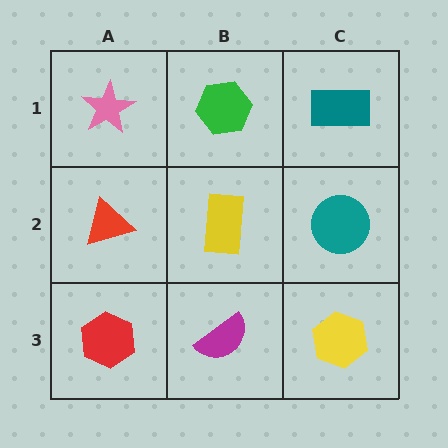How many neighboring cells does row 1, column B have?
3.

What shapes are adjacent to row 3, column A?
A red triangle (row 2, column A), a magenta semicircle (row 3, column B).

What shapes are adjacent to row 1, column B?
A yellow rectangle (row 2, column B), a pink star (row 1, column A), a teal rectangle (row 1, column C).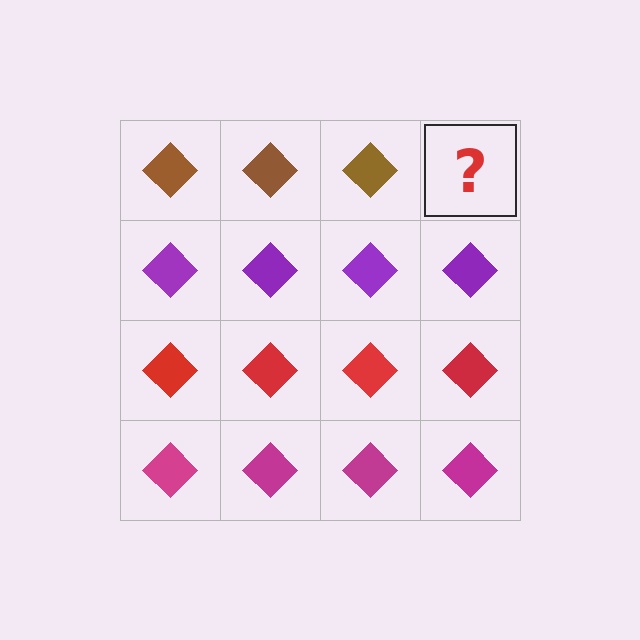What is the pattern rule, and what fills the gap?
The rule is that each row has a consistent color. The gap should be filled with a brown diamond.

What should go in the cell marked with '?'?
The missing cell should contain a brown diamond.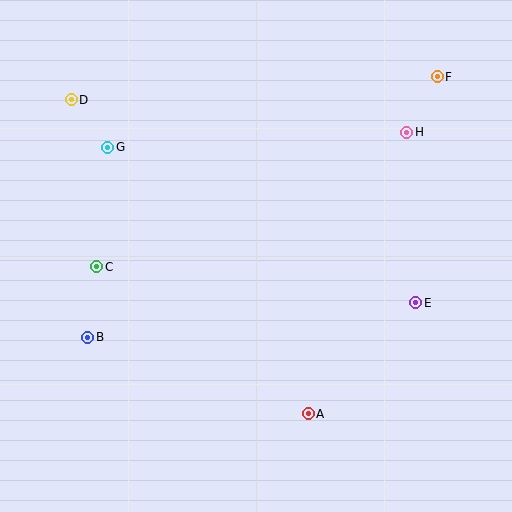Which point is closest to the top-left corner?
Point D is closest to the top-left corner.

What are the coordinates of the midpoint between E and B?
The midpoint between E and B is at (252, 320).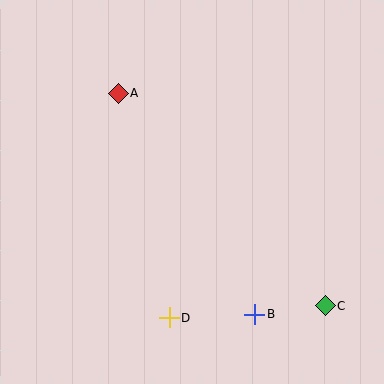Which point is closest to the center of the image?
Point A at (118, 93) is closest to the center.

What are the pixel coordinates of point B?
Point B is at (255, 314).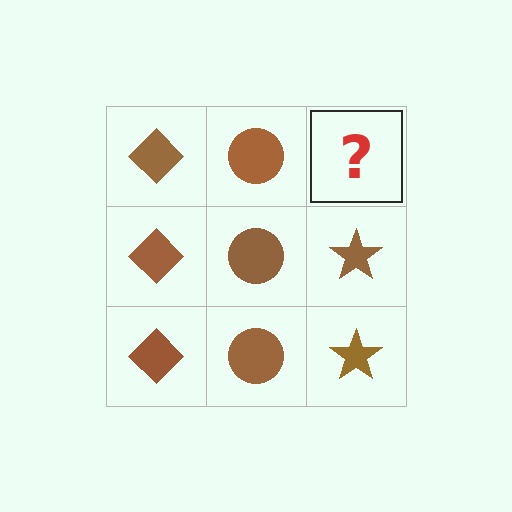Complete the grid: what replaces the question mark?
The question mark should be replaced with a brown star.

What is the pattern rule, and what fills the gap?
The rule is that each column has a consistent shape. The gap should be filled with a brown star.